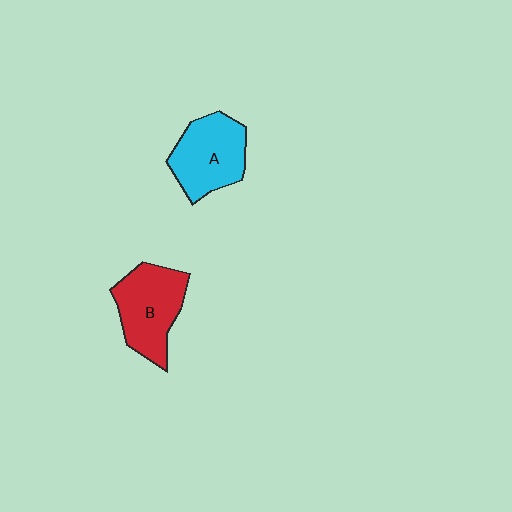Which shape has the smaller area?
Shape A (cyan).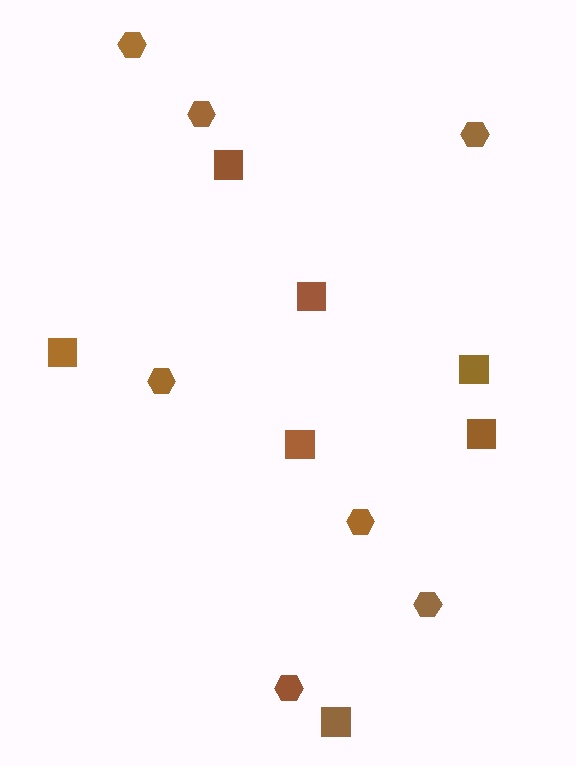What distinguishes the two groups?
There are 2 groups: one group of squares (7) and one group of hexagons (7).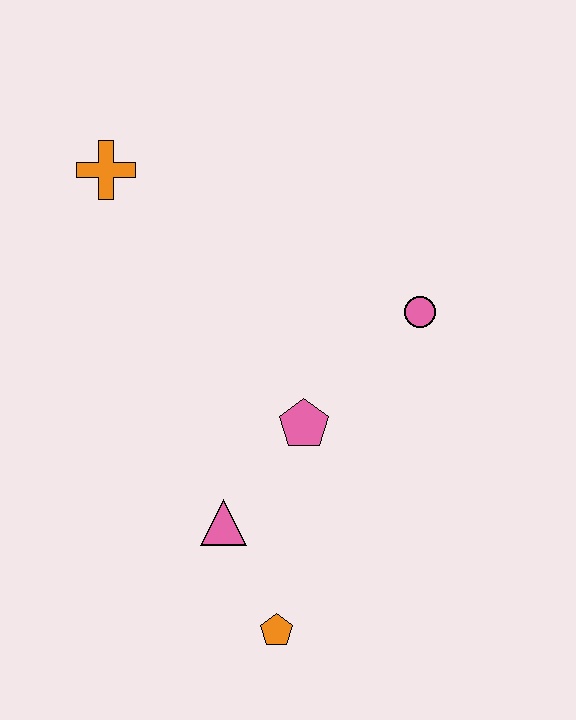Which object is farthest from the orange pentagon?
The orange cross is farthest from the orange pentagon.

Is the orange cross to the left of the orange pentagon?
Yes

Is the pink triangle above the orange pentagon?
Yes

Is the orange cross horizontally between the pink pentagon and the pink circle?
No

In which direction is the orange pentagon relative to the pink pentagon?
The orange pentagon is below the pink pentagon.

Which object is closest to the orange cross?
The pink pentagon is closest to the orange cross.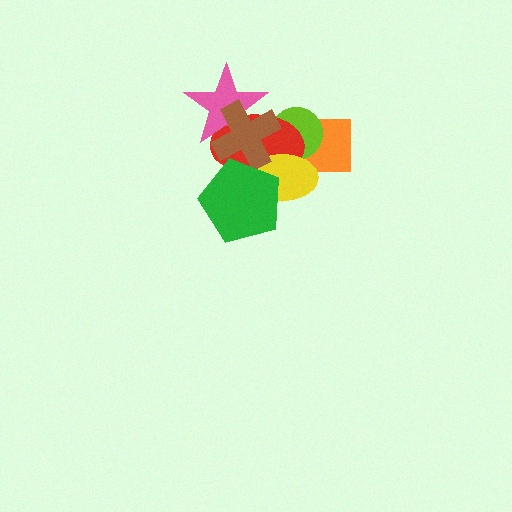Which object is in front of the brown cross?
The green pentagon is in front of the brown cross.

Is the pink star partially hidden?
Yes, it is partially covered by another shape.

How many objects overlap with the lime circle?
4 objects overlap with the lime circle.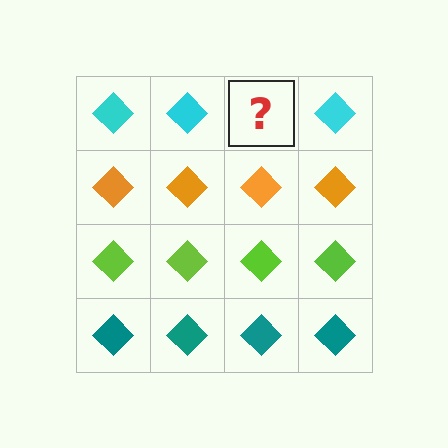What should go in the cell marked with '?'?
The missing cell should contain a cyan diamond.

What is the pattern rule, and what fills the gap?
The rule is that each row has a consistent color. The gap should be filled with a cyan diamond.